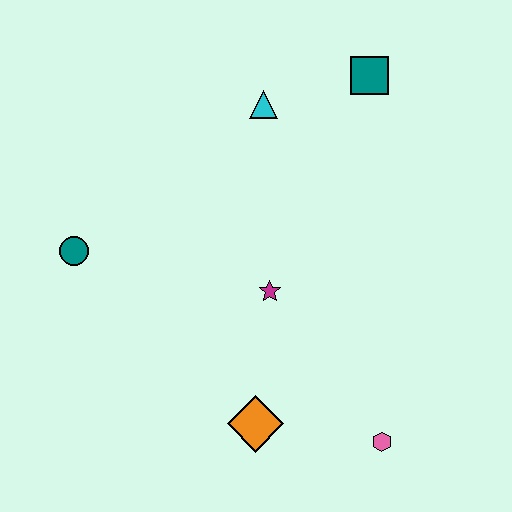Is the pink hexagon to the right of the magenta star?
Yes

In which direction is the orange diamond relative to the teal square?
The orange diamond is below the teal square.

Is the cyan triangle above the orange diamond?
Yes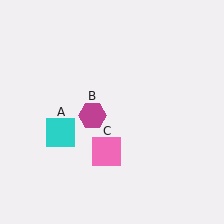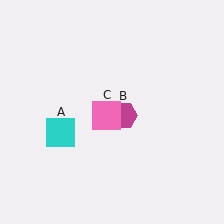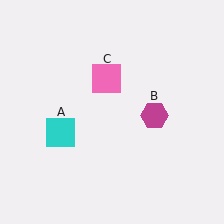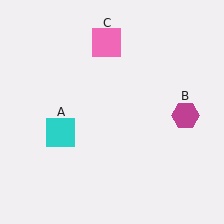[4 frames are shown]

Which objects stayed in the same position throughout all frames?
Cyan square (object A) remained stationary.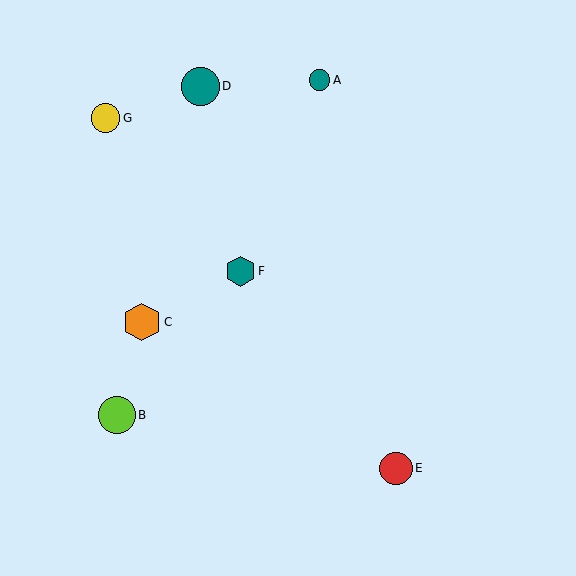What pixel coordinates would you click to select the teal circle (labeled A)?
Click at (319, 80) to select the teal circle A.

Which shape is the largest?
The teal circle (labeled D) is the largest.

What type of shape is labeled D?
Shape D is a teal circle.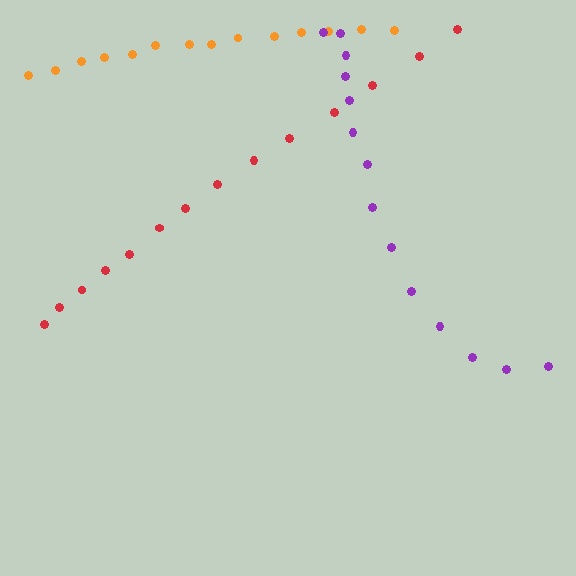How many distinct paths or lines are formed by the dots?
There are 3 distinct paths.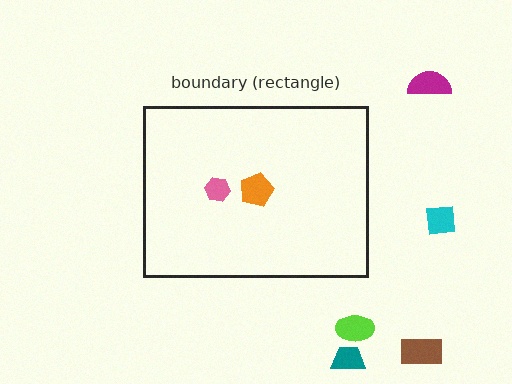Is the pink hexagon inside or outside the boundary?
Inside.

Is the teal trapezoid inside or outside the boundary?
Outside.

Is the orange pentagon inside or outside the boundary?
Inside.